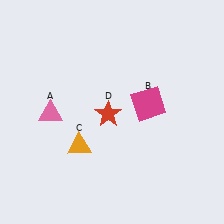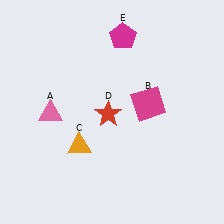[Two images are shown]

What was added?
A magenta pentagon (E) was added in Image 2.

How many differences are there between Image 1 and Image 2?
There is 1 difference between the two images.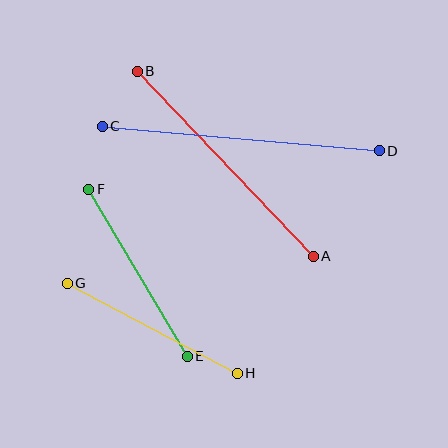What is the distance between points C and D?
The distance is approximately 278 pixels.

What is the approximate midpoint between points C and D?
The midpoint is at approximately (241, 138) pixels.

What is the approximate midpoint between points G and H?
The midpoint is at approximately (152, 328) pixels.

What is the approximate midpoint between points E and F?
The midpoint is at approximately (138, 273) pixels.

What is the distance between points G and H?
The distance is approximately 192 pixels.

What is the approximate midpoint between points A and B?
The midpoint is at approximately (225, 164) pixels.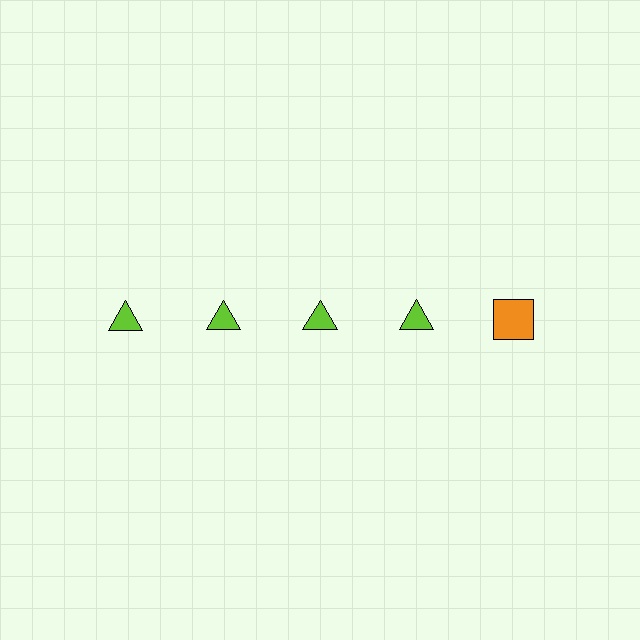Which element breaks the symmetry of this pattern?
The orange square in the top row, rightmost column breaks the symmetry. All other shapes are lime triangles.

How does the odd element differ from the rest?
It differs in both color (orange instead of lime) and shape (square instead of triangle).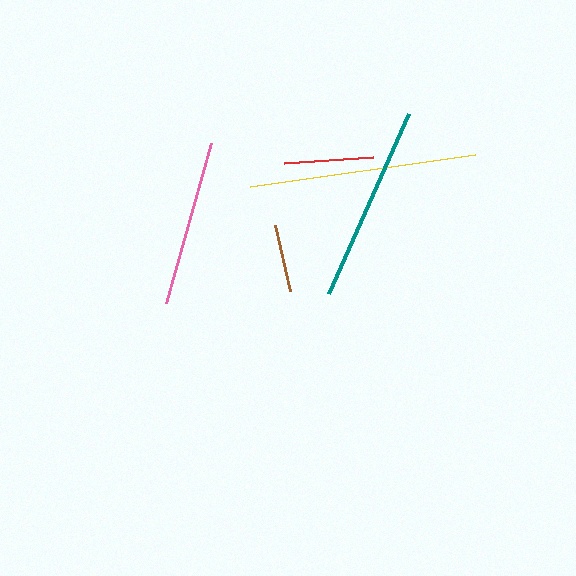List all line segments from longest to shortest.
From longest to shortest: yellow, teal, pink, red, brown.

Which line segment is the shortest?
The brown line is the shortest at approximately 68 pixels.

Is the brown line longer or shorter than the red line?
The red line is longer than the brown line.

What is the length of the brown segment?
The brown segment is approximately 68 pixels long.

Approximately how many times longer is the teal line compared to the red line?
The teal line is approximately 2.2 times the length of the red line.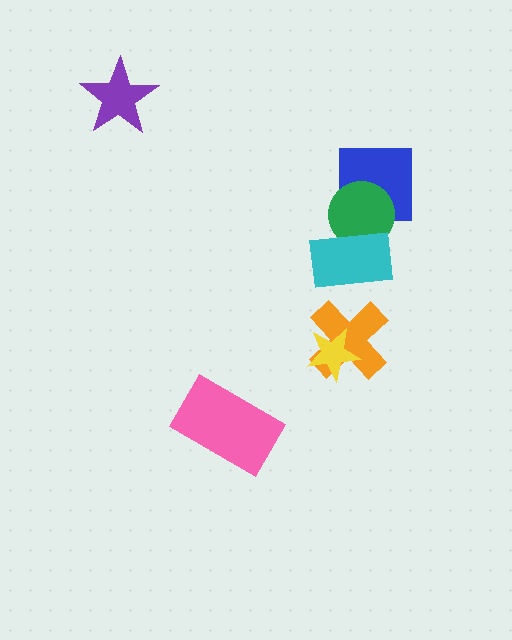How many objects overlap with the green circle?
2 objects overlap with the green circle.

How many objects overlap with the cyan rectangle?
1 object overlaps with the cyan rectangle.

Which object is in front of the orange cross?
The yellow star is in front of the orange cross.